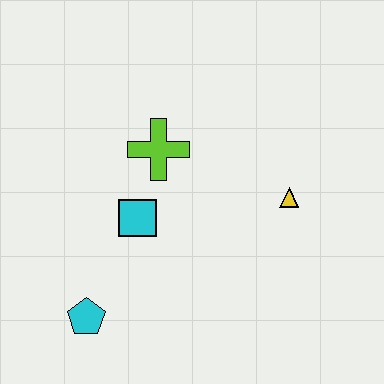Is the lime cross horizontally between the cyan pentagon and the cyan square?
No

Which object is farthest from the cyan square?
The yellow triangle is farthest from the cyan square.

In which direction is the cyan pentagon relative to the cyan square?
The cyan pentagon is below the cyan square.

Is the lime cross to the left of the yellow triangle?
Yes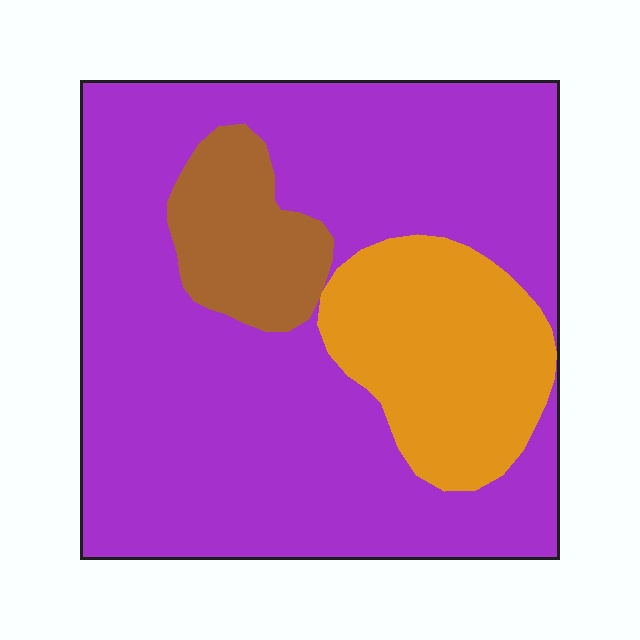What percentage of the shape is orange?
Orange takes up about one fifth (1/5) of the shape.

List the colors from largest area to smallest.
From largest to smallest: purple, orange, brown.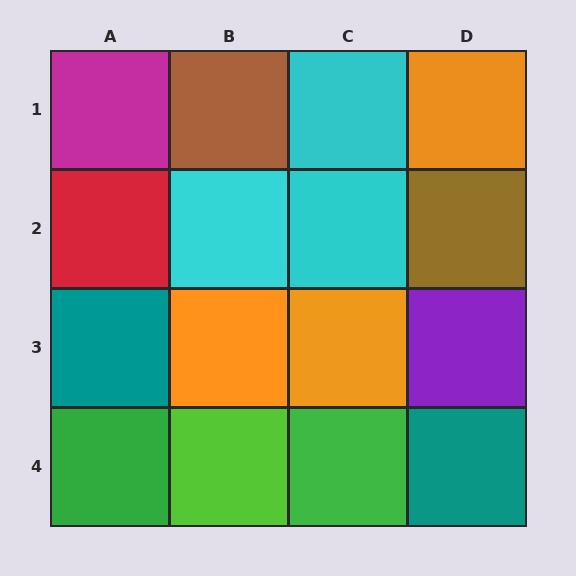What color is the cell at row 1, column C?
Cyan.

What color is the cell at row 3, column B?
Orange.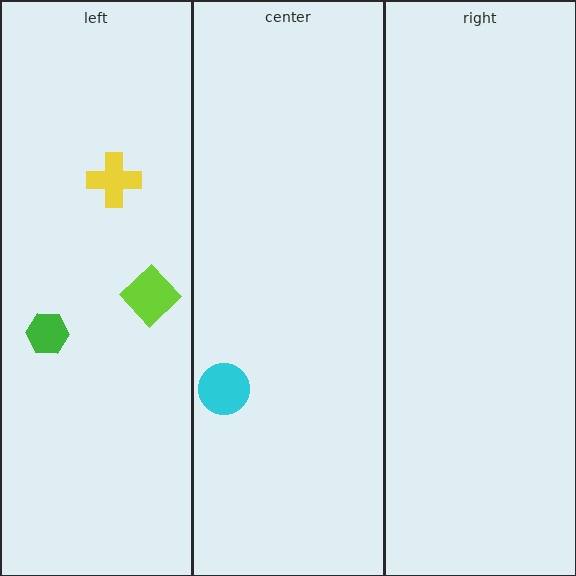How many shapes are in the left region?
3.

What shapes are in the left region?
The lime diamond, the green hexagon, the yellow cross.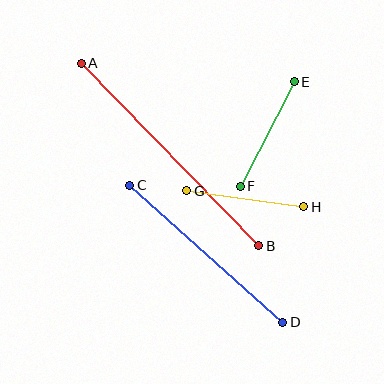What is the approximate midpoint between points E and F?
The midpoint is at approximately (267, 134) pixels.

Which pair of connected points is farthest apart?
Points A and B are farthest apart.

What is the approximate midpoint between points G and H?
The midpoint is at approximately (245, 199) pixels.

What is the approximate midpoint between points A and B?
The midpoint is at approximately (170, 154) pixels.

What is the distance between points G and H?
The distance is approximately 118 pixels.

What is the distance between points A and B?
The distance is approximately 255 pixels.